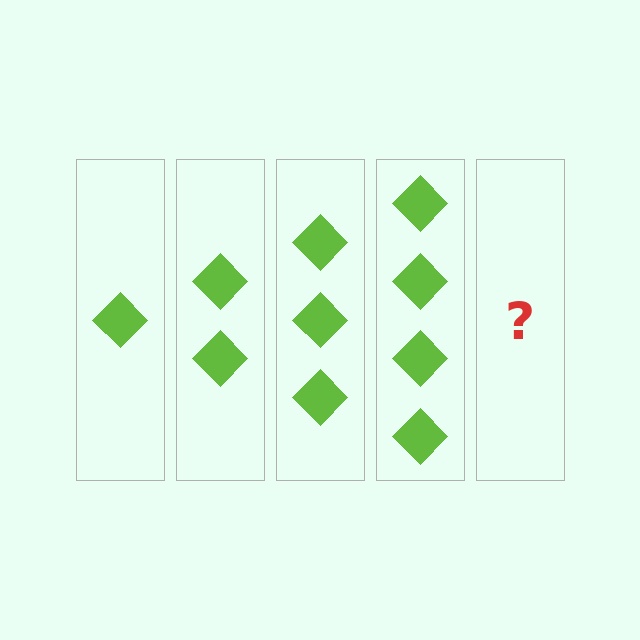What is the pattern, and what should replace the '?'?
The pattern is that each step adds one more diamond. The '?' should be 5 diamonds.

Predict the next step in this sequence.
The next step is 5 diamonds.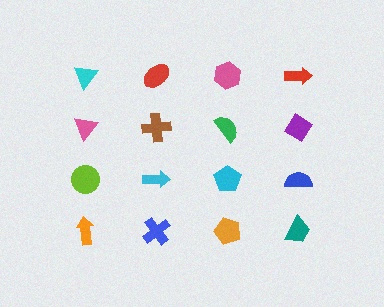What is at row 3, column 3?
A cyan pentagon.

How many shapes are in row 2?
4 shapes.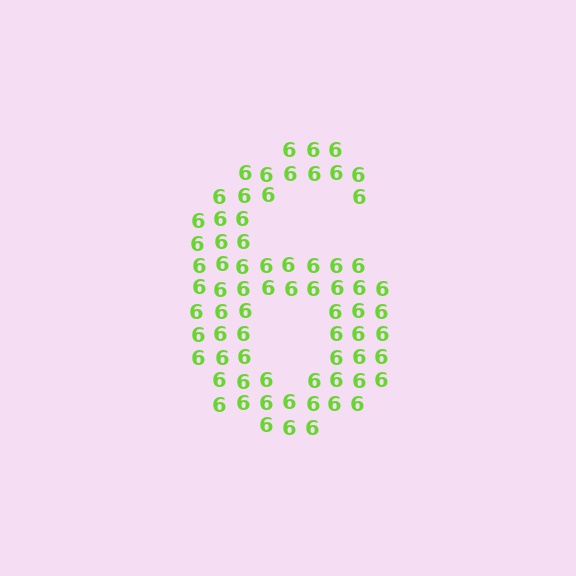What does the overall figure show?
The overall figure shows the digit 6.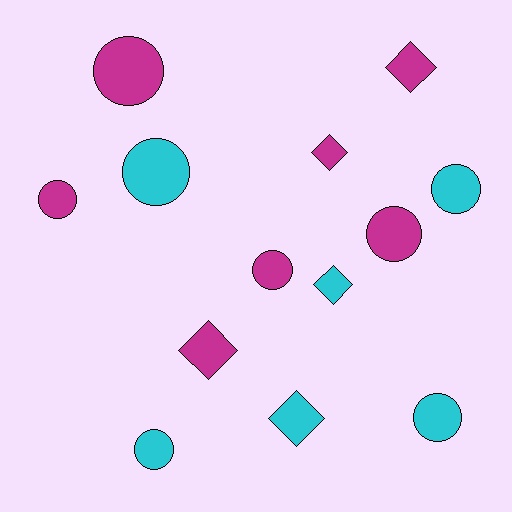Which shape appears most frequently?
Circle, with 8 objects.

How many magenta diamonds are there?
There are 3 magenta diamonds.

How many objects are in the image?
There are 13 objects.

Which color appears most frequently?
Magenta, with 7 objects.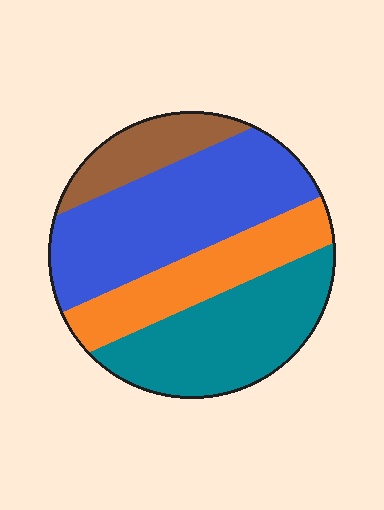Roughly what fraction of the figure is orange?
Orange covers 21% of the figure.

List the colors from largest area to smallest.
From largest to smallest: blue, teal, orange, brown.